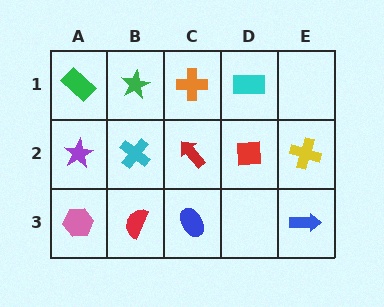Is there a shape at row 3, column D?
No, that cell is empty.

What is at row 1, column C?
An orange cross.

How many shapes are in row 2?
5 shapes.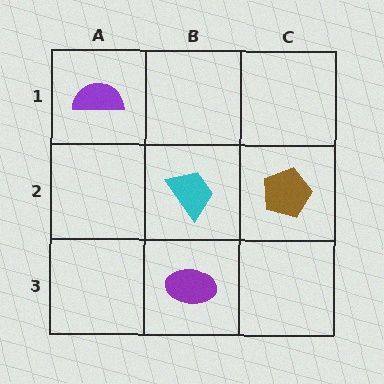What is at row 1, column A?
A purple semicircle.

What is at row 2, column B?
A cyan trapezoid.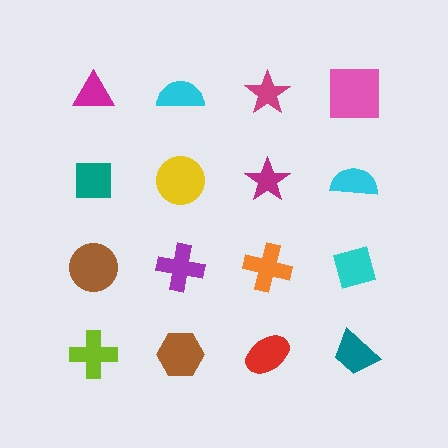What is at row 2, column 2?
A yellow circle.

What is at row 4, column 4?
A teal trapezoid.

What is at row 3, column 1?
A brown circle.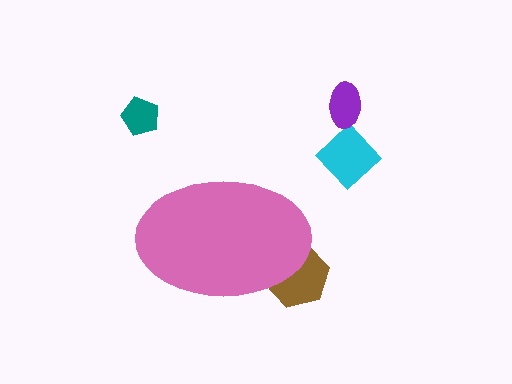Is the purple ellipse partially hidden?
No, the purple ellipse is fully visible.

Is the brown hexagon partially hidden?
Yes, the brown hexagon is partially hidden behind the pink ellipse.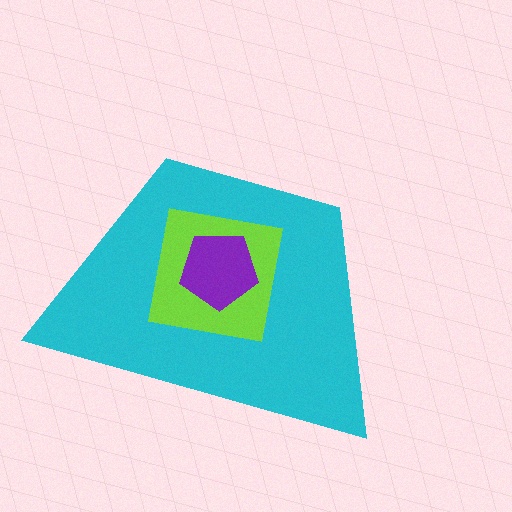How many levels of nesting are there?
3.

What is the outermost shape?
The cyan trapezoid.